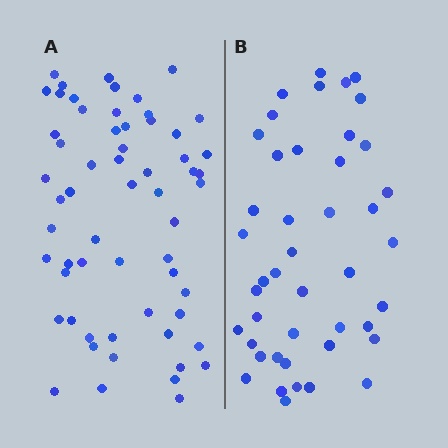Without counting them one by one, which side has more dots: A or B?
Region A (the left region) has more dots.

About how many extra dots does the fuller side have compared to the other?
Region A has approximately 15 more dots than region B.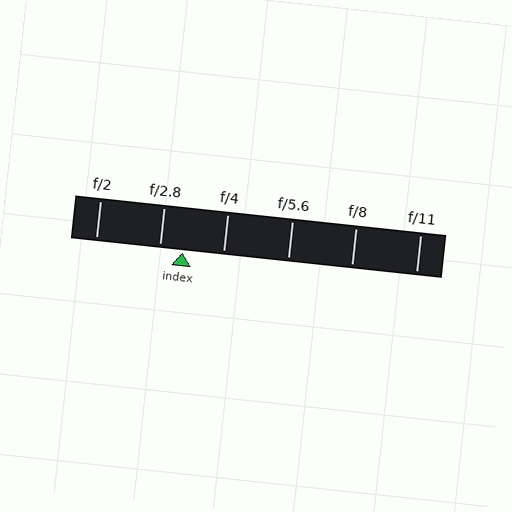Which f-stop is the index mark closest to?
The index mark is closest to f/2.8.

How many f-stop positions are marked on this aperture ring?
There are 6 f-stop positions marked.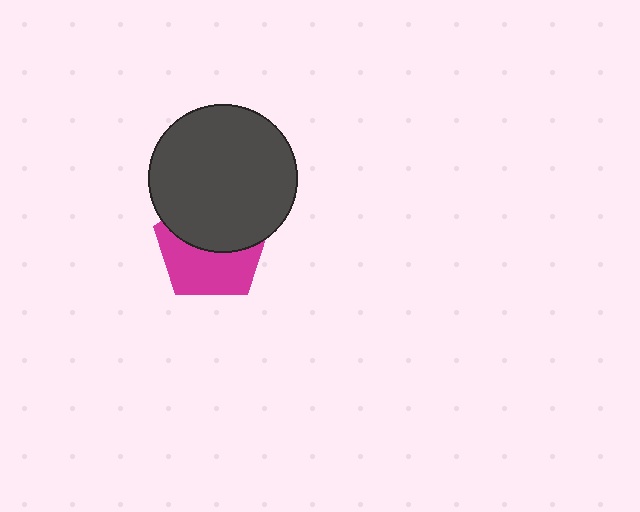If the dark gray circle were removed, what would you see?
You would see the complete magenta pentagon.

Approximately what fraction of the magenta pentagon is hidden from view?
Roughly 50% of the magenta pentagon is hidden behind the dark gray circle.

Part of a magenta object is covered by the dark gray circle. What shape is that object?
It is a pentagon.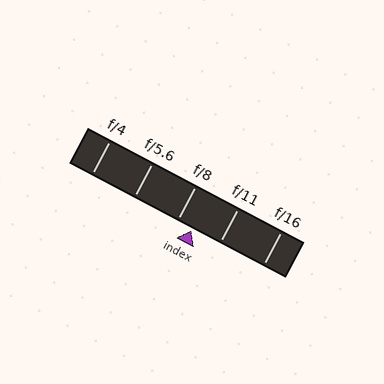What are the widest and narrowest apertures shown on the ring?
The widest aperture shown is f/4 and the narrowest is f/16.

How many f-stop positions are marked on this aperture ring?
There are 5 f-stop positions marked.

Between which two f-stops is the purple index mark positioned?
The index mark is between f/8 and f/11.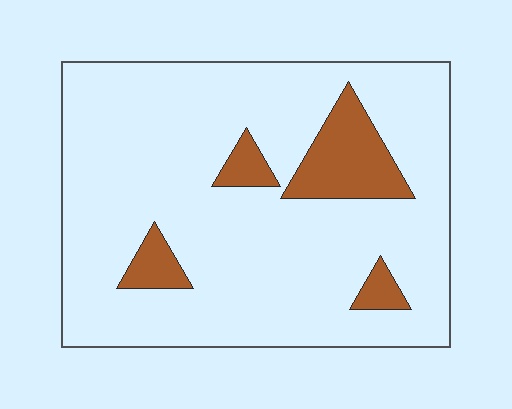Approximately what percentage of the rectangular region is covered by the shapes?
Approximately 15%.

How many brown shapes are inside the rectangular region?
4.